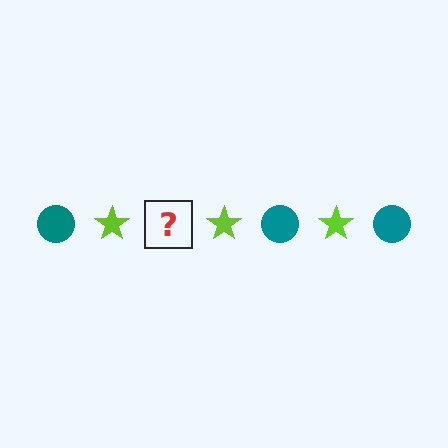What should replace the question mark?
The question mark should be replaced with a teal circle.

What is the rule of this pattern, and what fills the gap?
The rule is that the pattern alternates between teal circle and lime star. The gap should be filled with a teal circle.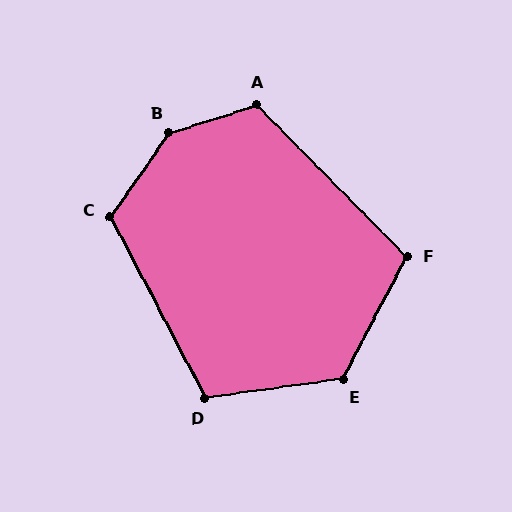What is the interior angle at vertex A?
Approximately 117 degrees (obtuse).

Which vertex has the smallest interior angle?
F, at approximately 108 degrees.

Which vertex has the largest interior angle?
B, at approximately 142 degrees.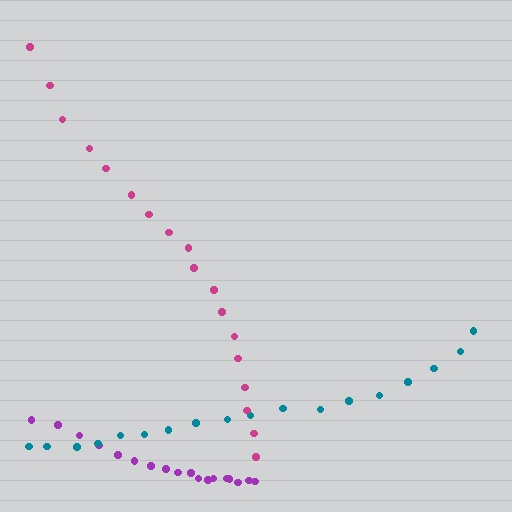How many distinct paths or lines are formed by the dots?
There are 3 distinct paths.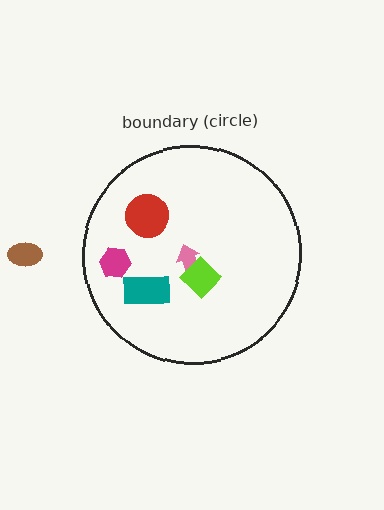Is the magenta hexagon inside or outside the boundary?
Inside.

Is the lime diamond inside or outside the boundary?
Inside.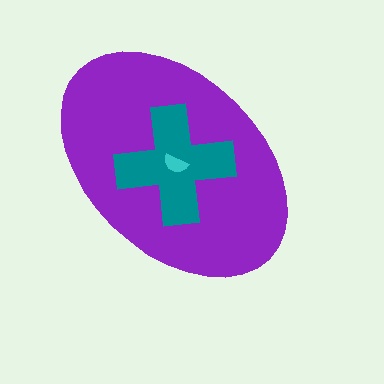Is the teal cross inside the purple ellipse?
Yes.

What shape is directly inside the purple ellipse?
The teal cross.